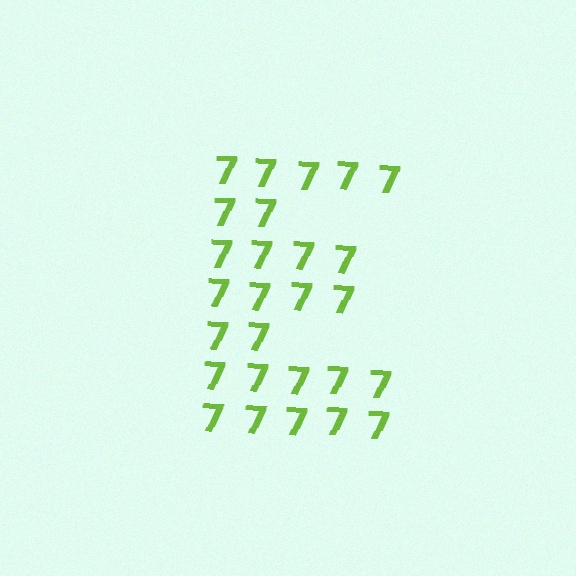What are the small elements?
The small elements are digit 7's.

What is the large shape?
The large shape is the letter E.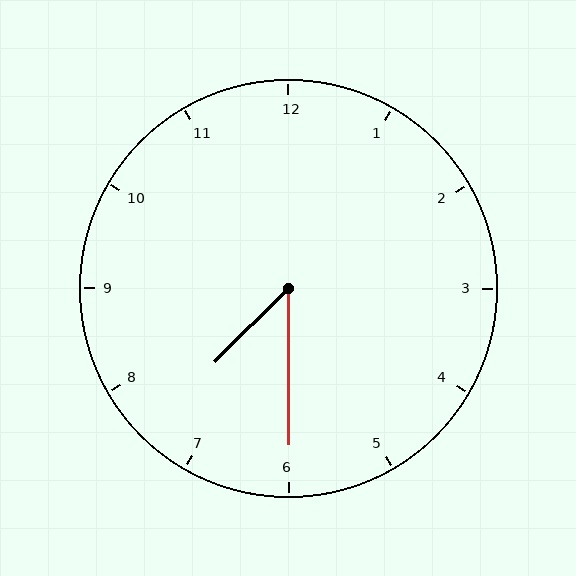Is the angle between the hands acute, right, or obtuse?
It is acute.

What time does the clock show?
7:30.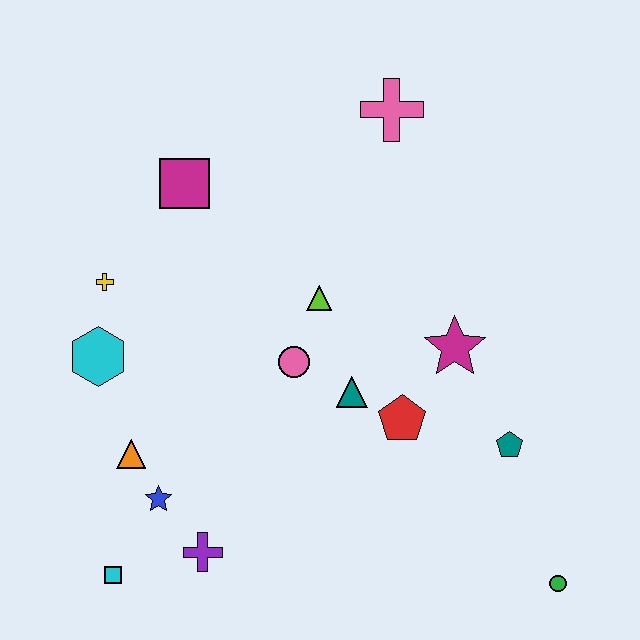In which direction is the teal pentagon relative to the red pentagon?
The teal pentagon is to the right of the red pentagon.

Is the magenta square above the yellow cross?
Yes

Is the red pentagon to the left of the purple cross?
No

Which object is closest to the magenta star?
The red pentagon is closest to the magenta star.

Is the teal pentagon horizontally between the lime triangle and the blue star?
No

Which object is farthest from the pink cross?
The cyan square is farthest from the pink cross.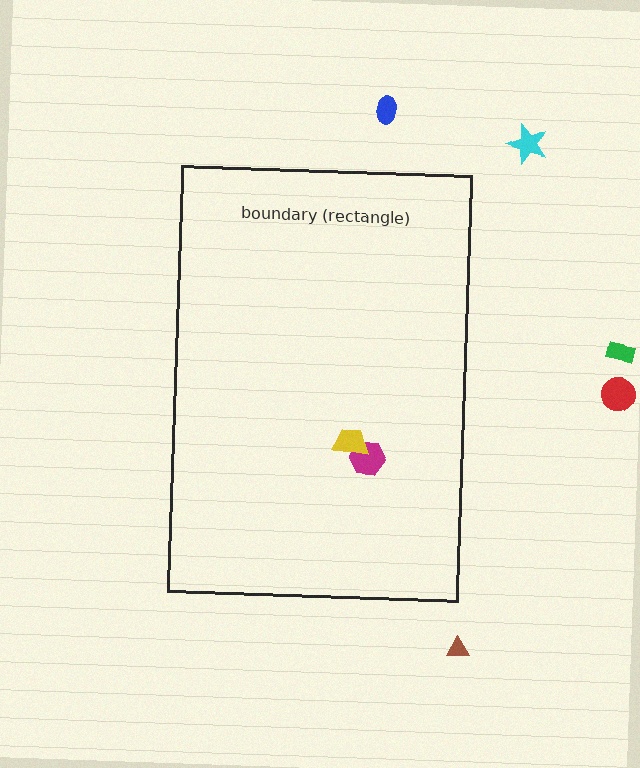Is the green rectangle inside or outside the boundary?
Outside.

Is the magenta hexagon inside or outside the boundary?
Inside.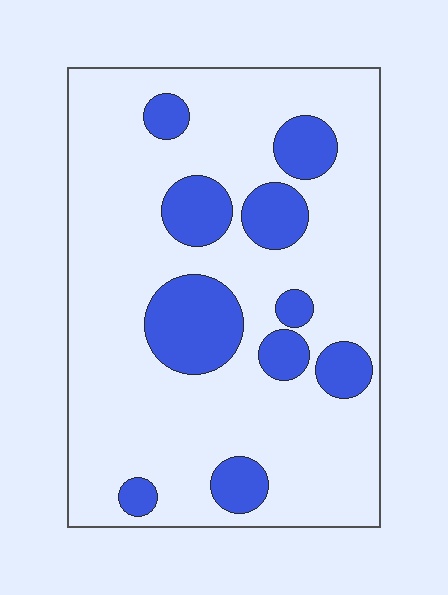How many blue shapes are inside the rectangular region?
10.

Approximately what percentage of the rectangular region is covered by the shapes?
Approximately 20%.